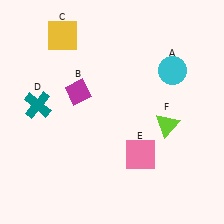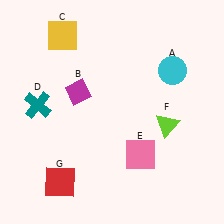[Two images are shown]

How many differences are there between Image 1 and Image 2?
There is 1 difference between the two images.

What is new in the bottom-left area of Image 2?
A red square (G) was added in the bottom-left area of Image 2.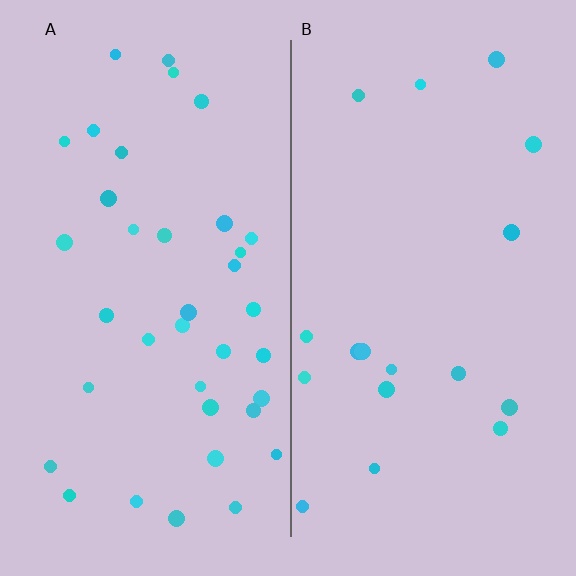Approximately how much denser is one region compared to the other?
Approximately 2.1× — region A over region B.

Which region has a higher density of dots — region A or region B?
A (the left).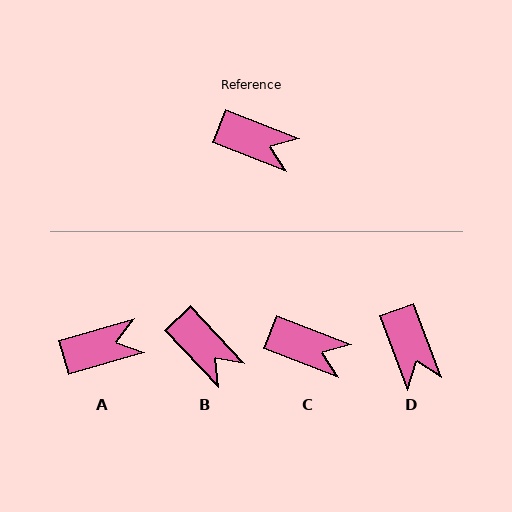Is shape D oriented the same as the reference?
No, it is off by about 48 degrees.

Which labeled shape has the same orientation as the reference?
C.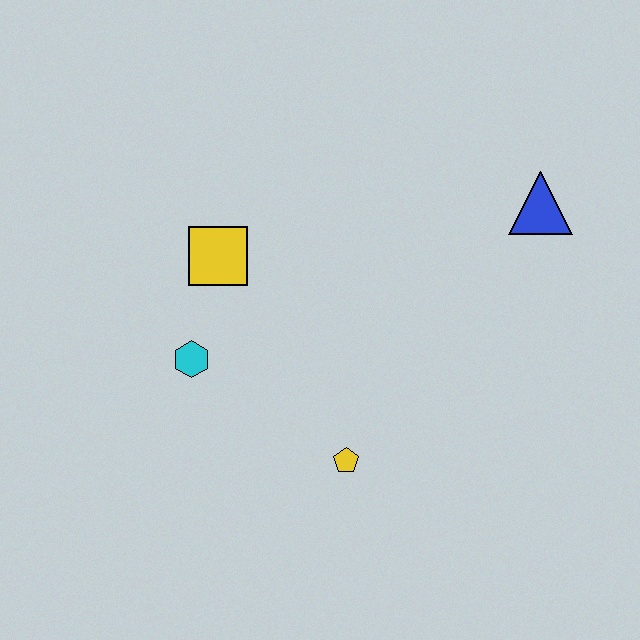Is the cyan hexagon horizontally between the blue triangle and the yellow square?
No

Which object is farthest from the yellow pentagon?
The blue triangle is farthest from the yellow pentagon.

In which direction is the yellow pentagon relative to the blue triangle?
The yellow pentagon is below the blue triangle.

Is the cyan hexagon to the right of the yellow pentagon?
No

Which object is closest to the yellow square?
The cyan hexagon is closest to the yellow square.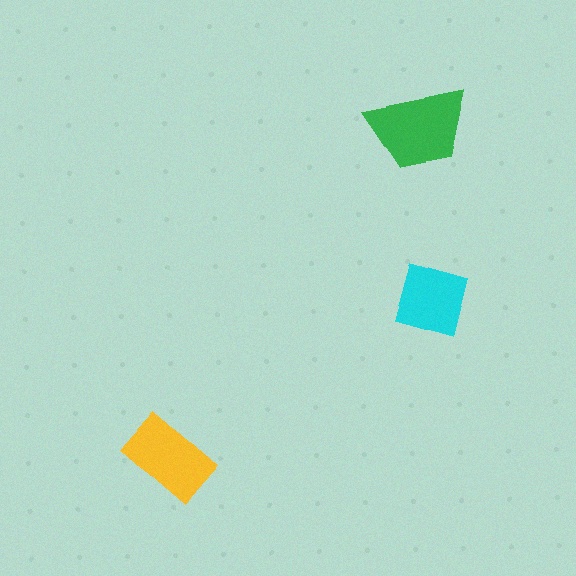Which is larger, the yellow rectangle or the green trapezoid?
The green trapezoid.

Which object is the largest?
The green trapezoid.